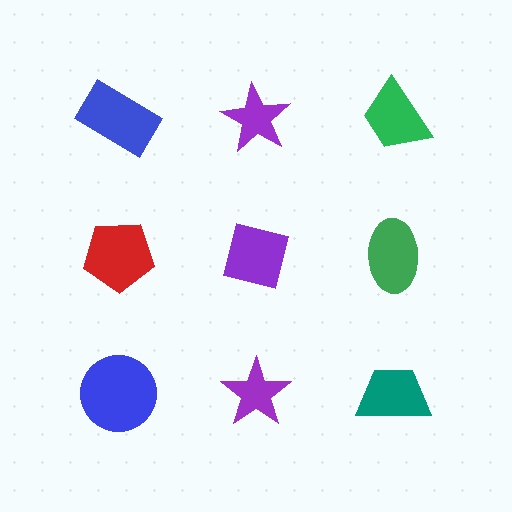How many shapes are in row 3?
3 shapes.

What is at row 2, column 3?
A green ellipse.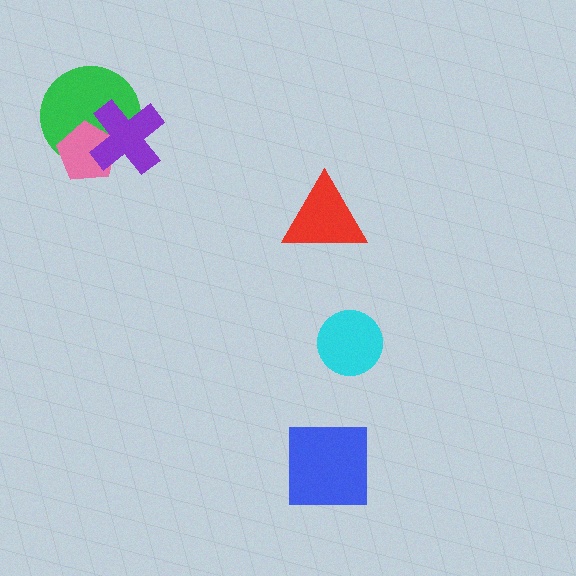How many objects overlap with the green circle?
2 objects overlap with the green circle.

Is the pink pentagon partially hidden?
Yes, it is partially covered by another shape.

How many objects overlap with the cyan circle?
0 objects overlap with the cyan circle.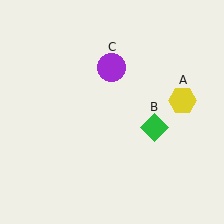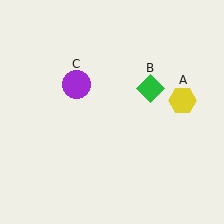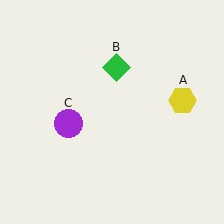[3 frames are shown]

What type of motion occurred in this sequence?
The green diamond (object B), purple circle (object C) rotated counterclockwise around the center of the scene.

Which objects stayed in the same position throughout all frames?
Yellow hexagon (object A) remained stationary.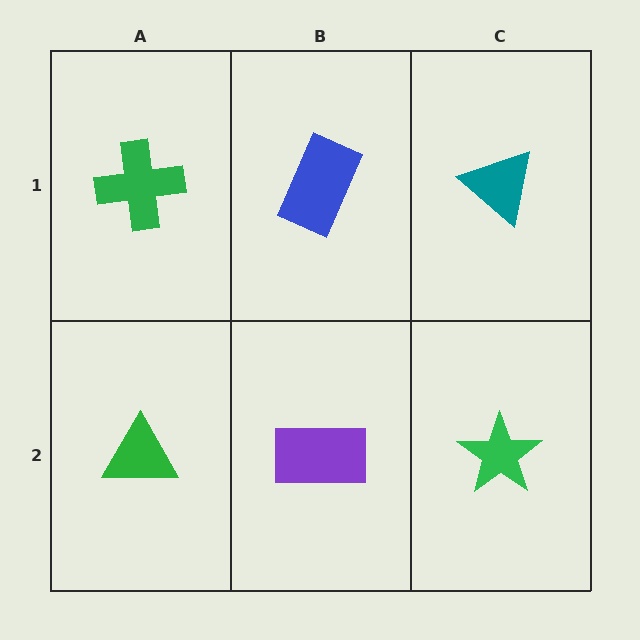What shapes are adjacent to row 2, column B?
A blue rectangle (row 1, column B), a green triangle (row 2, column A), a green star (row 2, column C).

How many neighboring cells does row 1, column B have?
3.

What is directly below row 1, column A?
A green triangle.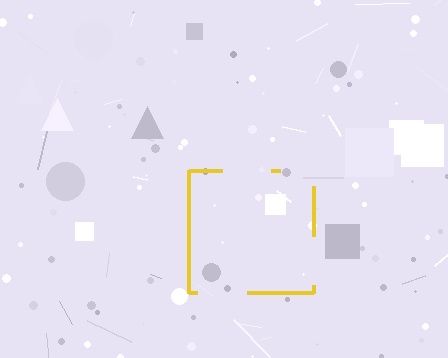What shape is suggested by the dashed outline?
The dashed outline suggests a square.